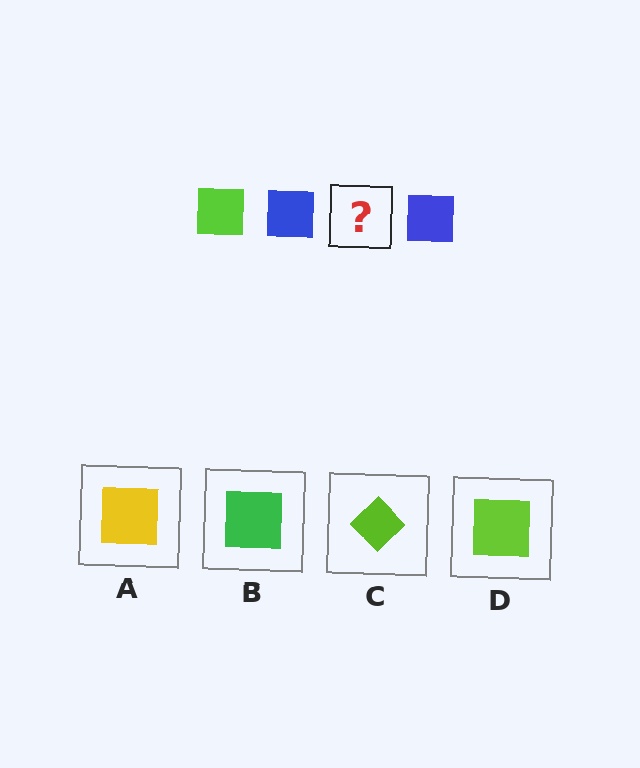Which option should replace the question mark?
Option D.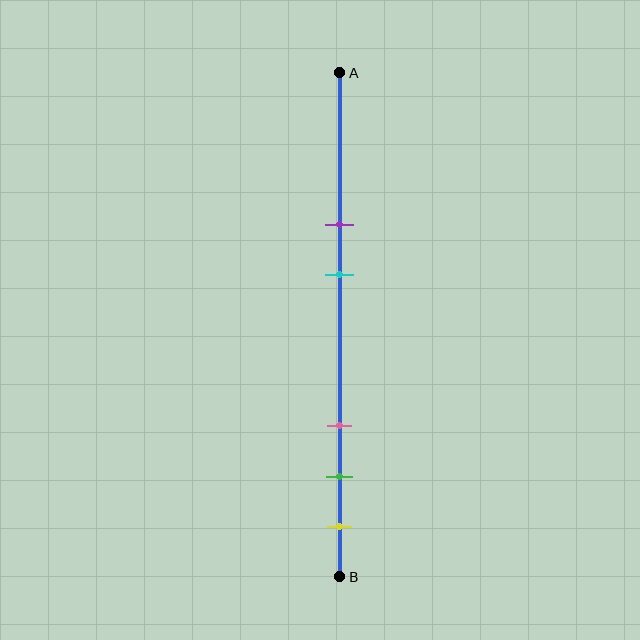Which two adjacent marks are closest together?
The green and yellow marks are the closest adjacent pair.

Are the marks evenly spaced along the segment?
No, the marks are not evenly spaced.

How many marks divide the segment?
There are 5 marks dividing the segment.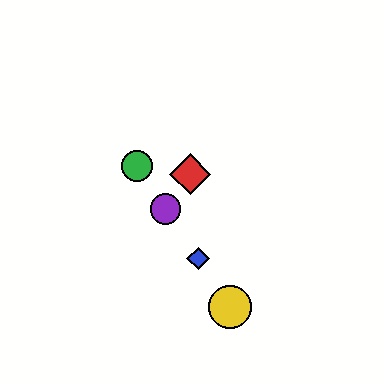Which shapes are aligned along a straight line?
The blue diamond, the green circle, the yellow circle, the purple circle are aligned along a straight line.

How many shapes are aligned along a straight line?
4 shapes (the blue diamond, the green circle, the yellow circle, the purple circle) are aligned along a straight line.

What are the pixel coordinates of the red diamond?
The red diamond is at (190, 174).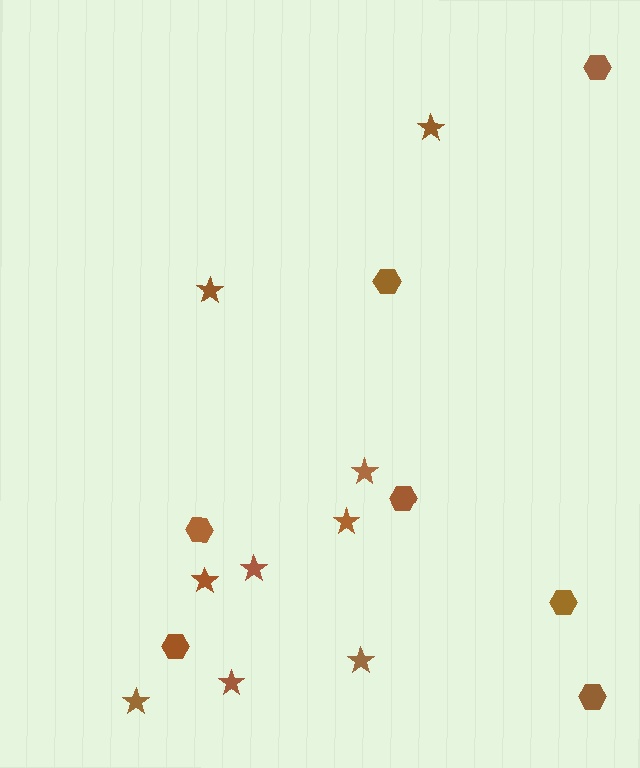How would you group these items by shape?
There are 2 groups: one group of stars (9) and one group of hexagons (7).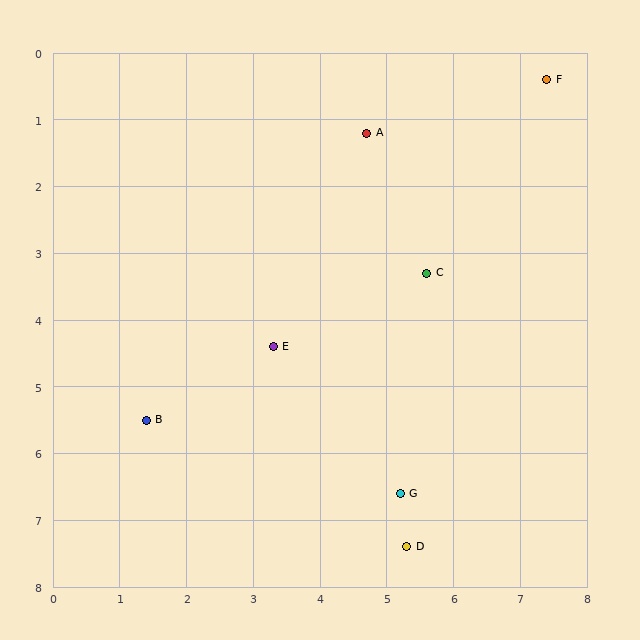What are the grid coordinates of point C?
Point C is at approximately (5.6, 3.3).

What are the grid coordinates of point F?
Point F is at approximately (7.4, 0.4).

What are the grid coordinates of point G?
Point G is at approximately (5.2, 6.6).